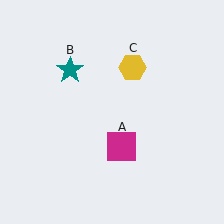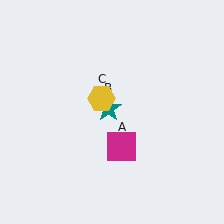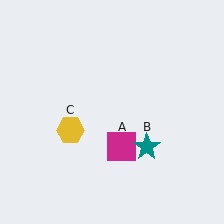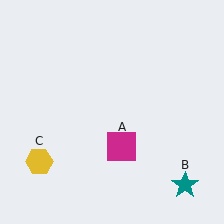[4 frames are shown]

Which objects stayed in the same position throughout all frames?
Magenta square (object A) remained stationary.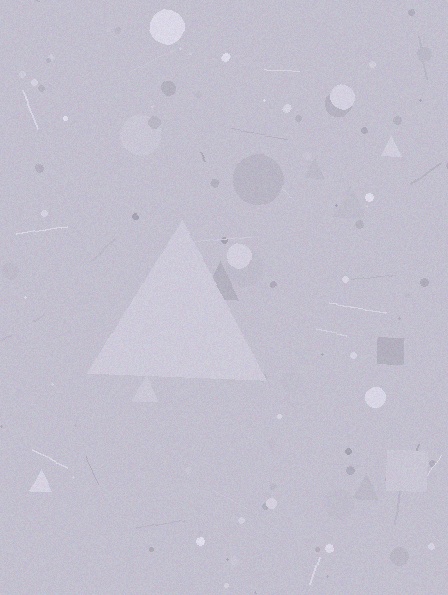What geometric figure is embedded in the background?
A triangle is embedded in the background.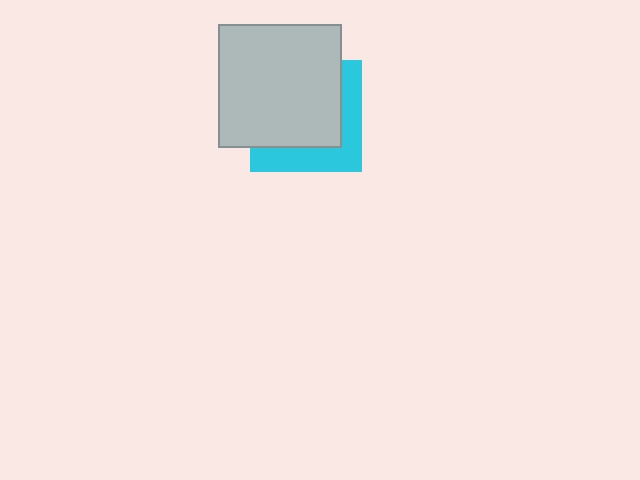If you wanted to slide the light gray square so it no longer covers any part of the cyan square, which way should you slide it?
Slide it toward the upper-left — that is the most direct way to separate the two shapes.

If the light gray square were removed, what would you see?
You would see the complete cyan square.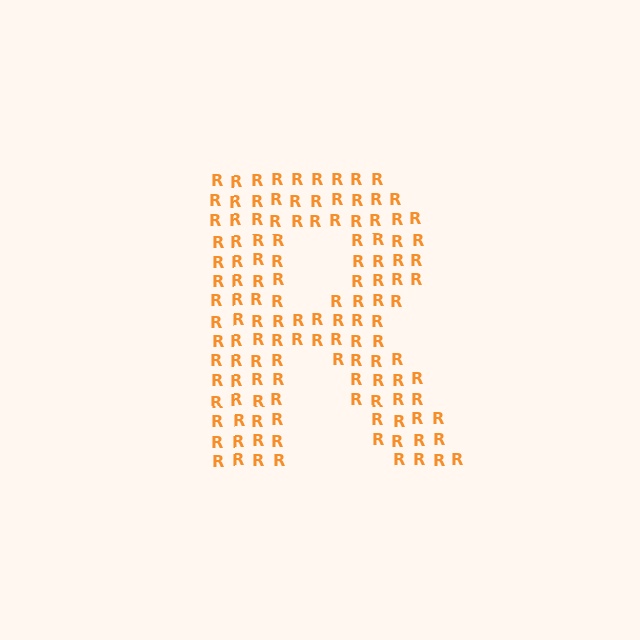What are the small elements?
The small elements are letter R's.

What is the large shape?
The large shape is the letter R.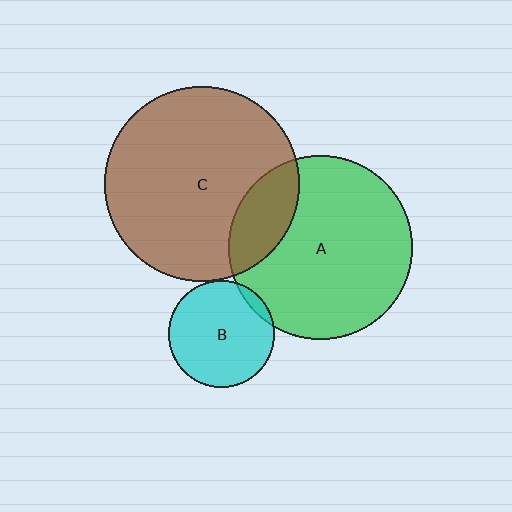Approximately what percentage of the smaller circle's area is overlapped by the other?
Approximately 5%.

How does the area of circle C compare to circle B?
Approximately 3.3 times.